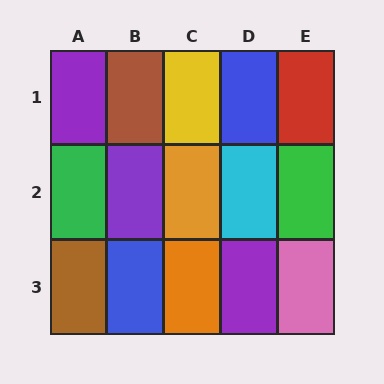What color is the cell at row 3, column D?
Purple.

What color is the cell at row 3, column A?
Brown.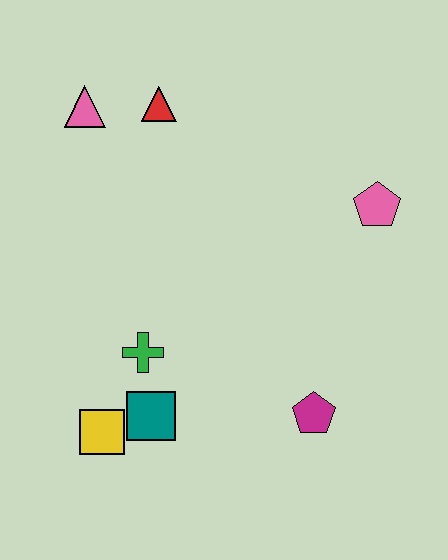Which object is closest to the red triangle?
The pink triangle is closest to the red triangle.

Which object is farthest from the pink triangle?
The magenta pentagon is farthest from the pink triangle.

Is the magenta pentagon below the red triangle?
Yes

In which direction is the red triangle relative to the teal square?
The red triangle is above the teal square.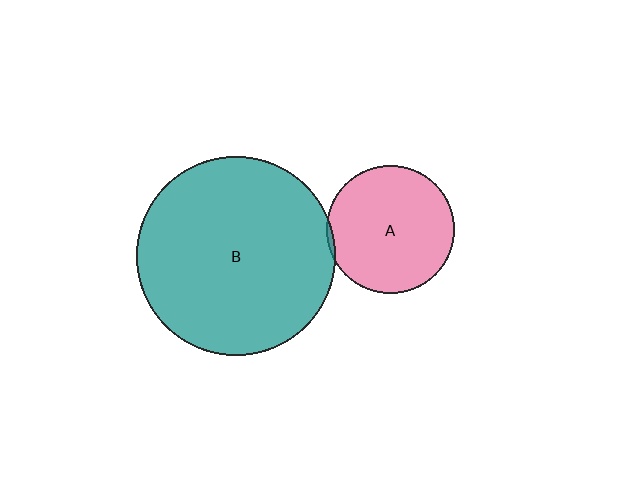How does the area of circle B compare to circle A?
Approximately 2.4 times.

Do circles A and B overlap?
Yes.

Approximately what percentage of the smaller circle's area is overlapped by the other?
Approximately 5%.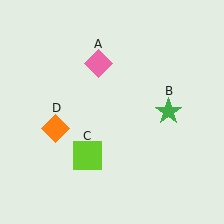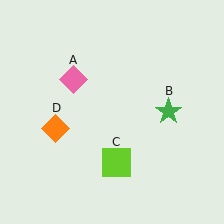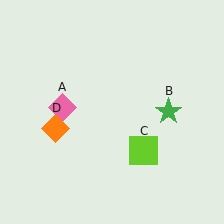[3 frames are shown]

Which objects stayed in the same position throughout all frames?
Green star (object B) and orange diamond (object D) remained stationary.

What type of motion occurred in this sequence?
The pink diamond (object A), lime square (object C) rotated counterclockwise around the center of the scene.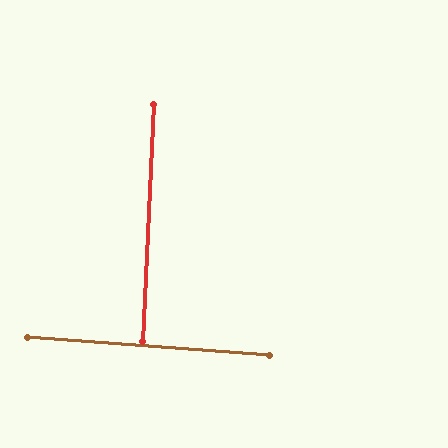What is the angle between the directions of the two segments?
Approximately 89 degrees.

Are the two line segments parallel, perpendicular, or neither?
Perpendicular — they meet at approximately 89°.